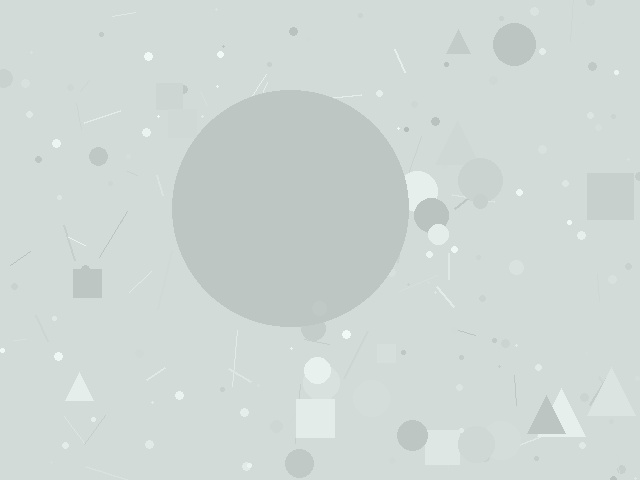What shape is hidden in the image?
A circle is hidden in the image.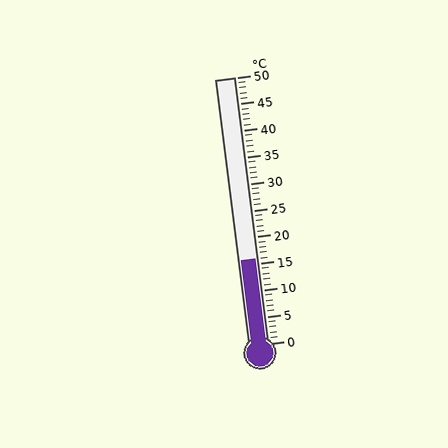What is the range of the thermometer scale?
The thermometer scale ranges from 0°C to 50°C.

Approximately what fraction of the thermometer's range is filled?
The thermometer is filled to approximately 30% of its range.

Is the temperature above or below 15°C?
The temperature is above 15°C.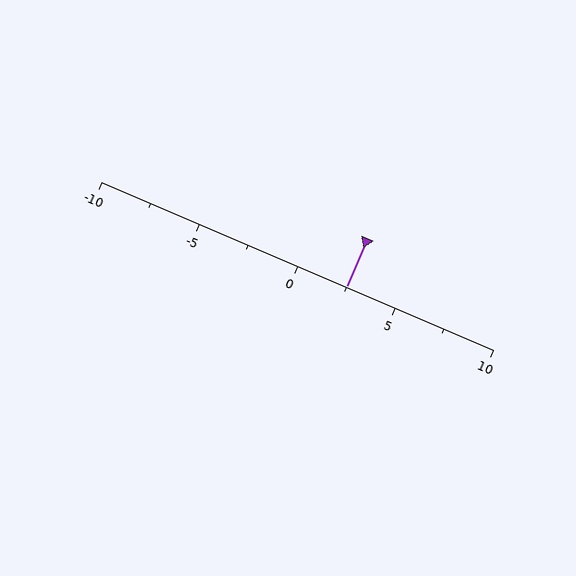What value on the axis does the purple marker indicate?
The marker indicates approximately 2.5.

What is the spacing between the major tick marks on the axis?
The major ticks are spaced 5 apart.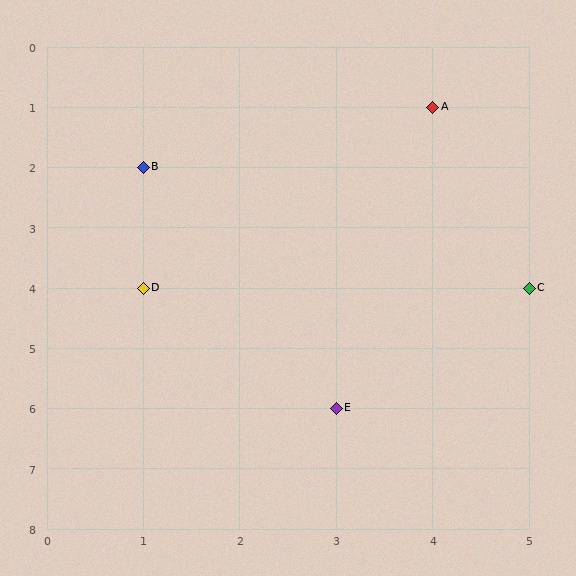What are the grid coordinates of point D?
Point D is at grid coordinates (1, 4).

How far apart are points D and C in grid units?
Points D and C are 4 columns apart.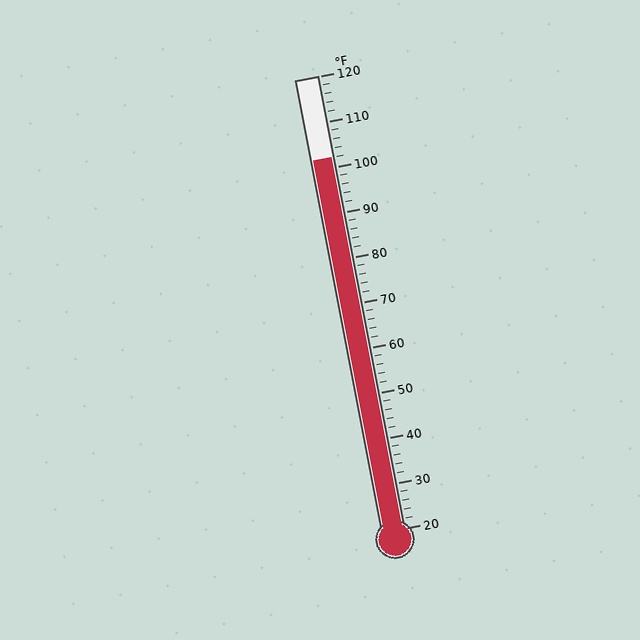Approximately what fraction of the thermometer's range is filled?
The thermometer is filled to approximately 80% of its range.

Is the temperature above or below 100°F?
The temperature is above 100°F.